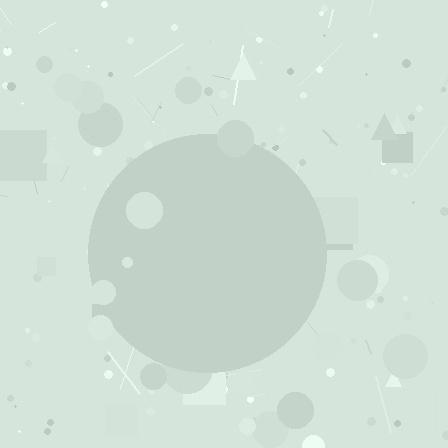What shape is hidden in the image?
A circle is hidden in the image.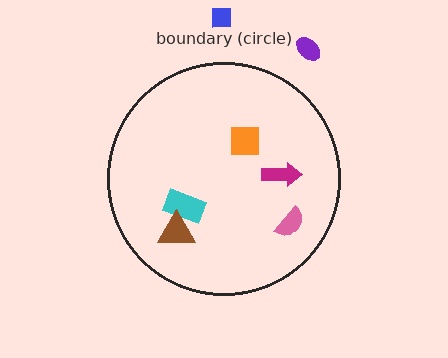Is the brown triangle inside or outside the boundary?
Inside.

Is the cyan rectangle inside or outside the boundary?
Inside.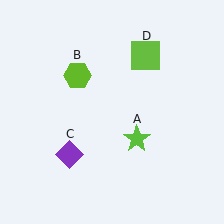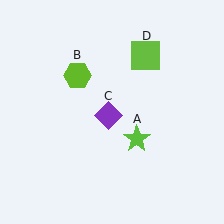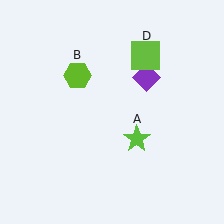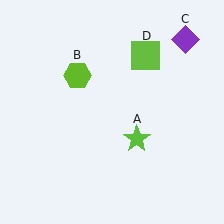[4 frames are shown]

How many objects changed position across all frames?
1 object changed position: purple diamond (object C).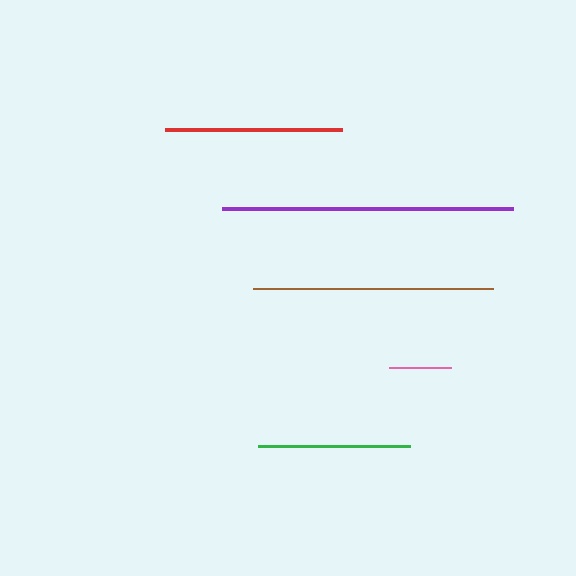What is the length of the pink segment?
The pink segment is approximately 61 pixels long.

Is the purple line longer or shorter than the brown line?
The purple line is longer than the brown line.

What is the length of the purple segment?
The purple segment is approximately 292 pixels long.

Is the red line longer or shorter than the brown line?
The brown line is longer than the red line.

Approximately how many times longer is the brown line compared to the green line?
The brown line is approximately 1.6 times the length of the green line.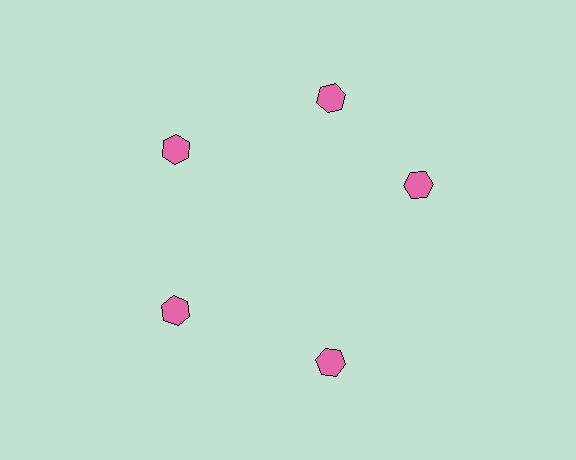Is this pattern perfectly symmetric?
No. The 5 pink hexagons are arranged in a ring, but one element near the 3 o'clock position is rotated out of alignment along the ring, breaking the 5-fold rotational symmetry.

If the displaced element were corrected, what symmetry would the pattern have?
It would have 5-fold rotational symmetry — the pattern would map onto itself every 72 degrees.